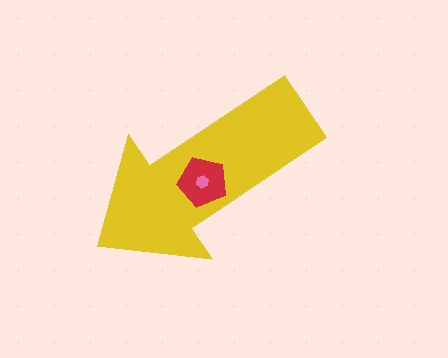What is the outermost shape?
The yellow arrow.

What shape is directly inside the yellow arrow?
The red pentagon.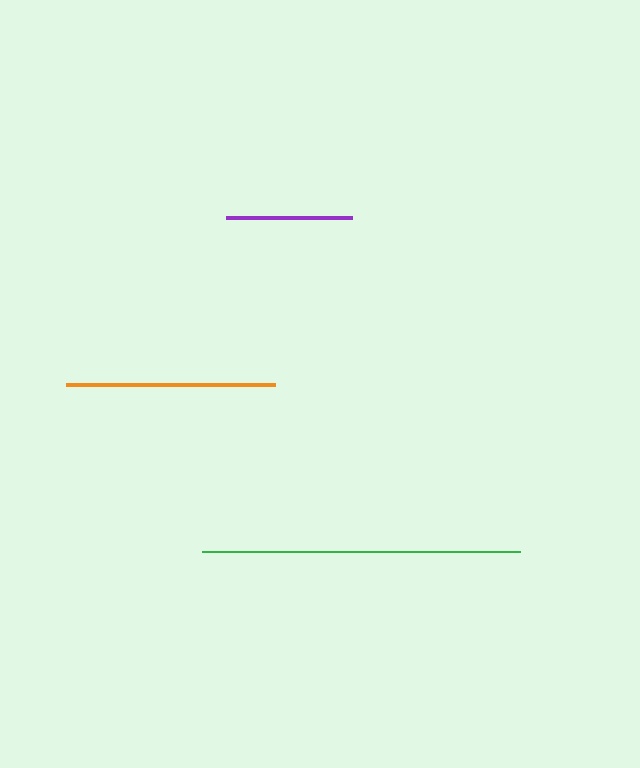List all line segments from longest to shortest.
From longest to shortest: green, orange, purple.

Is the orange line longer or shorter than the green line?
The green line is longer than the orange line.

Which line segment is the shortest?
The purple line is the shortest at approximately 126 pixels.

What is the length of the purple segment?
The purple segment is approximately 126 pixels long.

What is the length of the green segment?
The green segment is approximately 318 pixels long.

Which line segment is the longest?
The green line is the longest at approximately 318 pixels.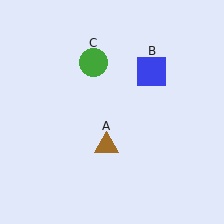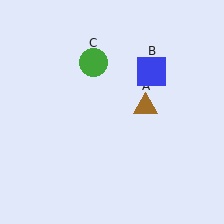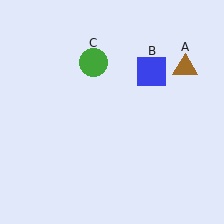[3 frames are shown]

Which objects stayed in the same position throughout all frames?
Blue square (object B) and green circle (object C) remained stationary.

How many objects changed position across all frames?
1 object changed position: brown triangle (object A).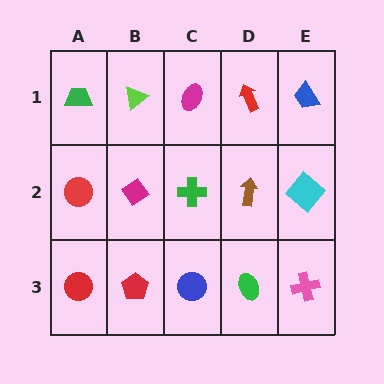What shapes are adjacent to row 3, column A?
A red circle (row 2, column A), a red pentagon (row 3, column B).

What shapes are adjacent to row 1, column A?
A red circle (row 2, column A), a lime triangle (row 1, column B).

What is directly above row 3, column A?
A red circle.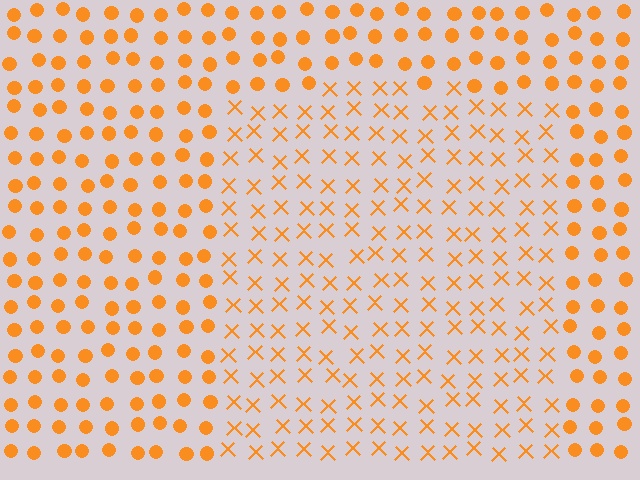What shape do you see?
I see a rectangle.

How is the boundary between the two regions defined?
The boundary is defined by a change in element shape: X marks inside vs. circles outside. All elements share the same color and spacing.